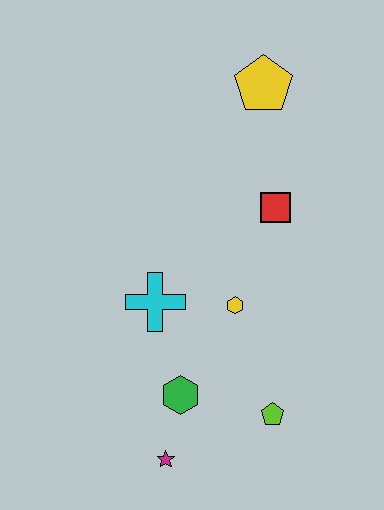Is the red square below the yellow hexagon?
No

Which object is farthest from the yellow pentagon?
The magenta star is farthest from the yellow pentagon.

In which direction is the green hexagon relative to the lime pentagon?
The green hexagon is to the left of the lime pentagon.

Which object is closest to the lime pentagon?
The green hexagon is closest to the lime pentagon.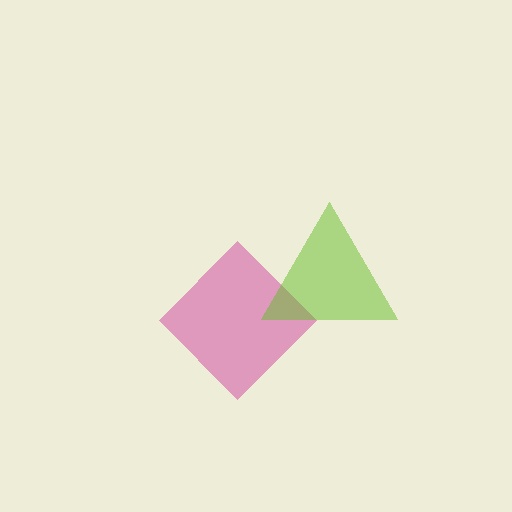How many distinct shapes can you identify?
There are 2 distinct shapes: a magenta diamond, a lime triangle.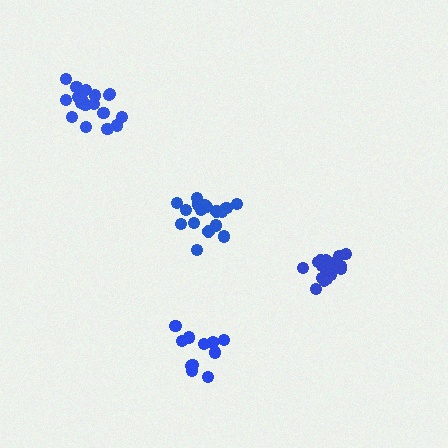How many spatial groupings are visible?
There are 4 spatial groupings.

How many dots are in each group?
Group 1: 18 dots, Group 2: 17 dots, Group 3: 12 dots, Group 4: 18 dots (65 total).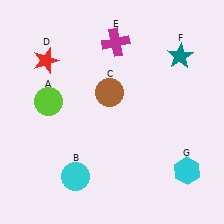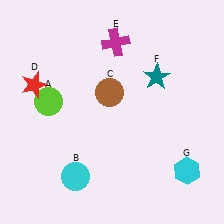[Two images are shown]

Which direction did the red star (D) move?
The red star (D) moved down.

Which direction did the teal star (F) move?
The teal star (F) moved left.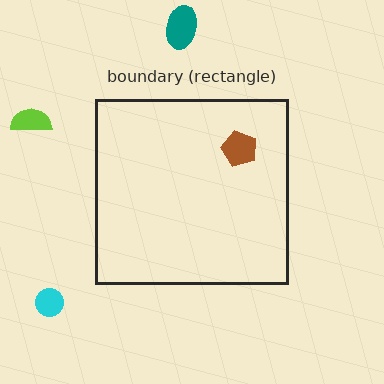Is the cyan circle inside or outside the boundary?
Outside.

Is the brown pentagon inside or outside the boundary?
Inside.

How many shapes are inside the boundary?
1 inside, 3 outside.